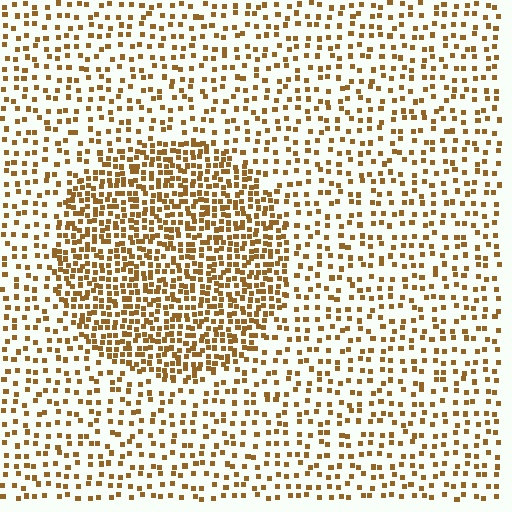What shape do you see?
I see a circle.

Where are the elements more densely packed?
The elements are more densely packed inside the circle boundary.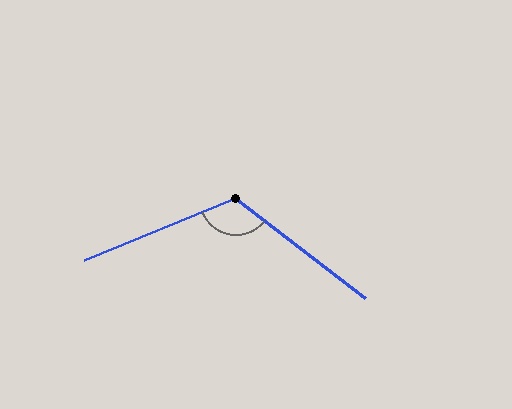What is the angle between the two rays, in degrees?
Approximately 120 degrees.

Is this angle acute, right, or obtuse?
It is obtuse.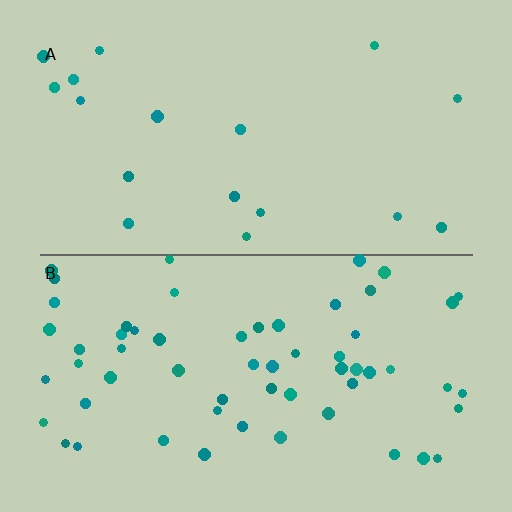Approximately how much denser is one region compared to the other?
Approximately 3.3× — region B over region A.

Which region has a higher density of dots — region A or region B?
B (the bottom).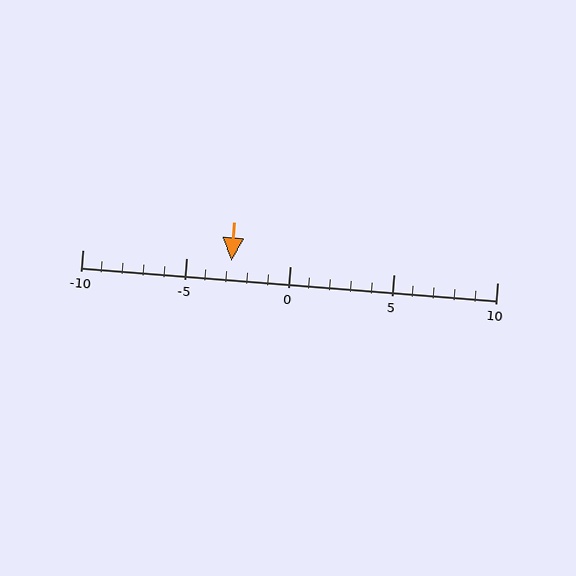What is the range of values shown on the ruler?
The ruler shows values from -10 to 10.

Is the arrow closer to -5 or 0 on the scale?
The arrow is closer to -5.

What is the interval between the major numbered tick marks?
The major tick marks are spaced 5 units apart.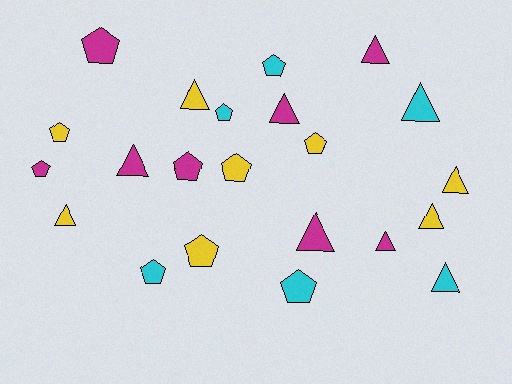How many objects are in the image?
There are 22 objects.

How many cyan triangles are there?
There are 2 cyan triangles.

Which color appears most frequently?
Magenta, with 8 objects.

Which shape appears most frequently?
Pentagon, with 11 objects.